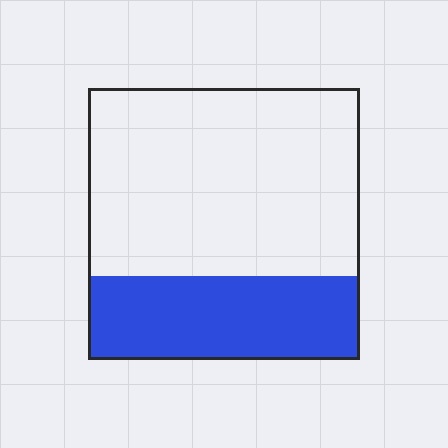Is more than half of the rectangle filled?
No.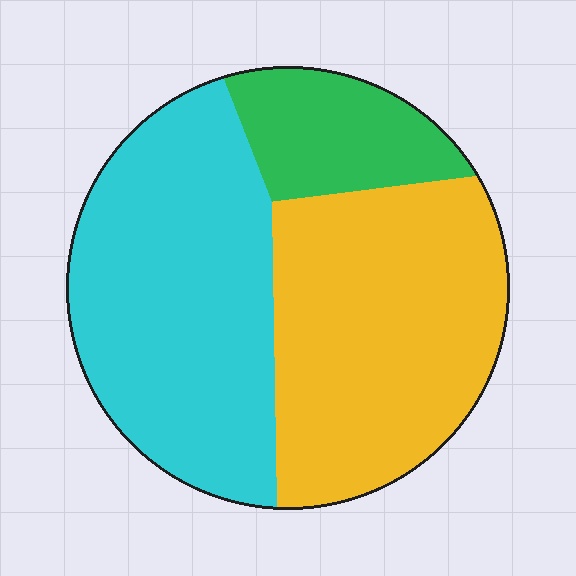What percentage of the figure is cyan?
Cyan takes up between a third and a half of the figure.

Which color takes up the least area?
Green, at roughly 15%.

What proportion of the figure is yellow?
Yellow takes up between a third and a half of the figure.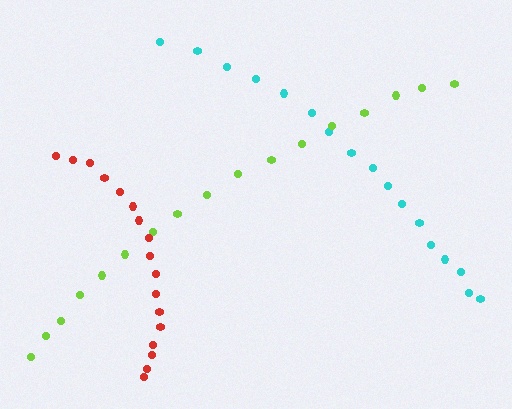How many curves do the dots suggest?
There are 3 distinct paths.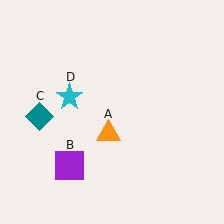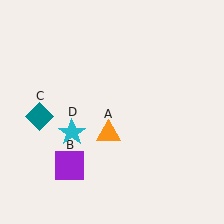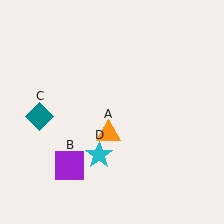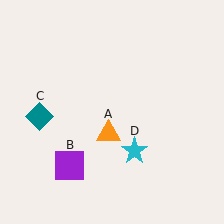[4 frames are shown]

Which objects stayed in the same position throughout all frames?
Orange triangle (object A) and purple square (object B) and teal diamond (object C) remained stationary.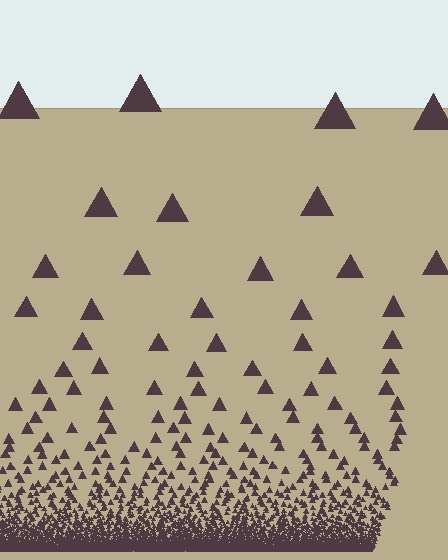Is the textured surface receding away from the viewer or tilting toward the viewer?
The surface appears to tilt toward the viewer. Texture elements get larger and sparser toward the top.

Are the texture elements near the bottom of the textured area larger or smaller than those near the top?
Smaller. The gradient is inverted — elements near the bottom are smaller and denser.